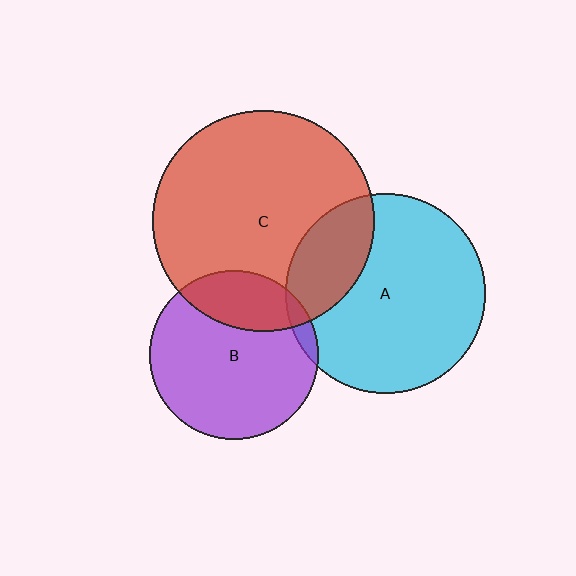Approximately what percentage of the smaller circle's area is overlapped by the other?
Approximately 25%.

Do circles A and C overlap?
Yes.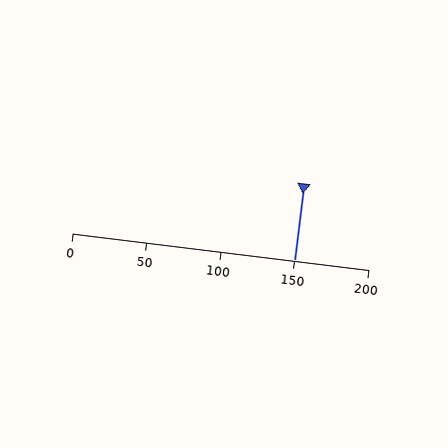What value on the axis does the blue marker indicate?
The marker indicates approximately 150.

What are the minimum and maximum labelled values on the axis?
The axis runs from 0 to 200.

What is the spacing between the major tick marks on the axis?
The major ticks are spaced 50 apart.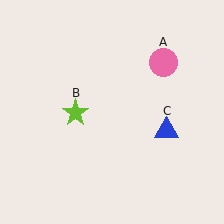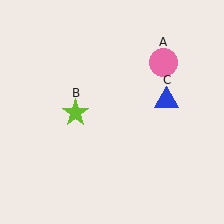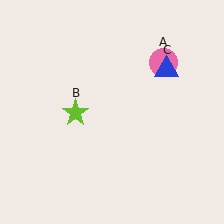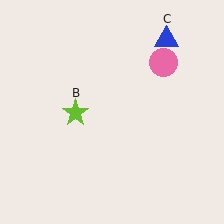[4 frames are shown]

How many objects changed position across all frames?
1 object changed position: blue triangle (object C).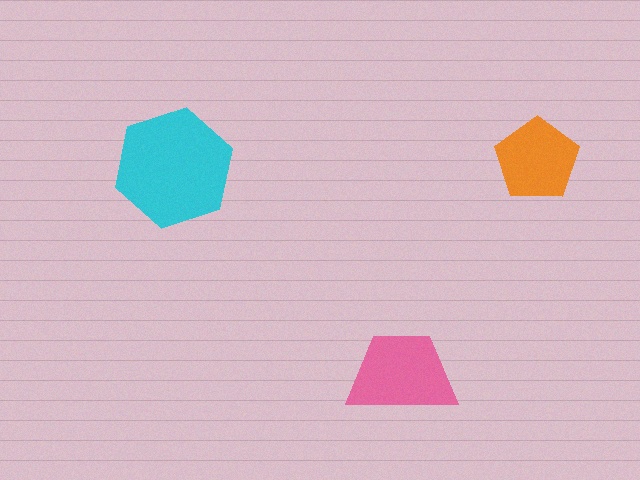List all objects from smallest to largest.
The orange pentagon, the pink trapezoid, the cyan hexagon.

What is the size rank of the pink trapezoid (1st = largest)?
2nd.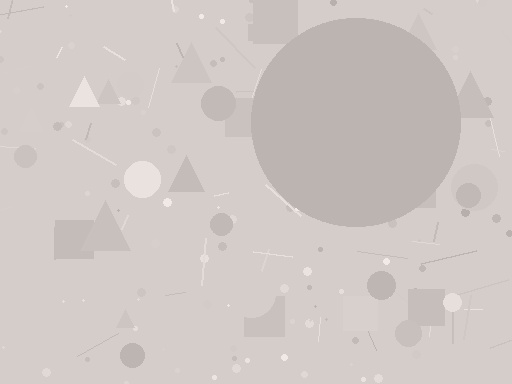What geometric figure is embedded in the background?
A circle is embedded in the background.